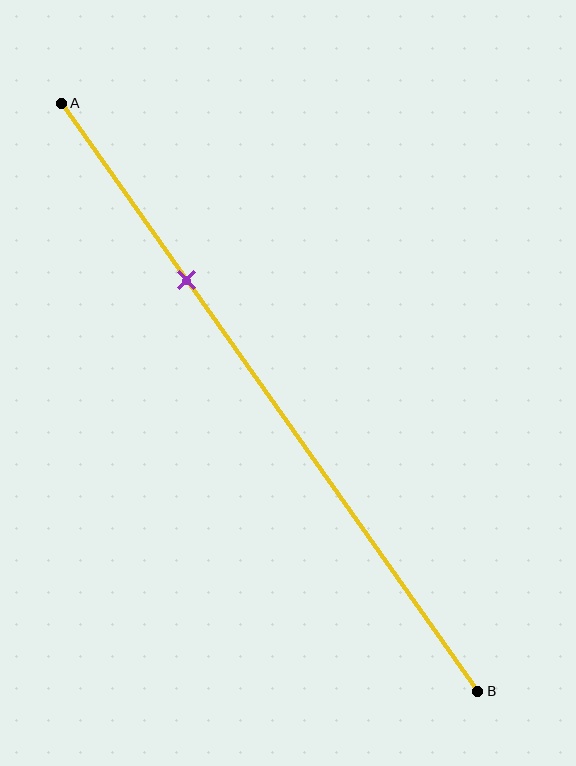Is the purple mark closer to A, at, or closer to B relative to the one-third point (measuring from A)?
The purple mark is closer to point A than the one-third point of segment AB.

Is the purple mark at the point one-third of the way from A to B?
No, the mark is at about 30% from A, not at the 33% one-third point.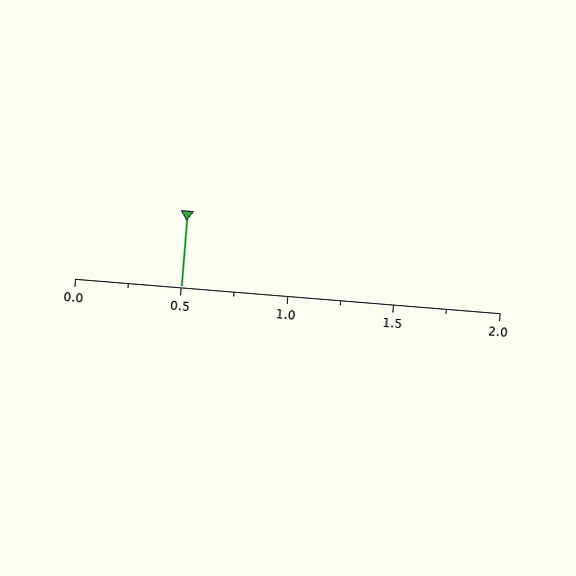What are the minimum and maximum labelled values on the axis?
The axis runs from 0.0 to 2.0.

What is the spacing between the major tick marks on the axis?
The major ticks are spaced 0.5 apart.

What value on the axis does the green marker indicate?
The marker indicates approximately 0.5.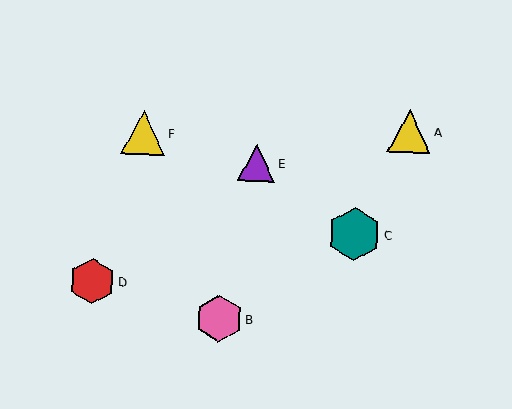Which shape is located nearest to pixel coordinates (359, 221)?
The teal hexagon (labeled C) at (354, 234) is nearest to that location.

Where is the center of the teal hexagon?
The center of the teal hexagon is at (354, 234).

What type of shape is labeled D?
Shape D is a red hexagon.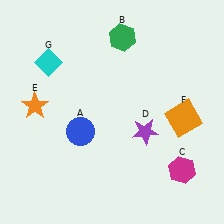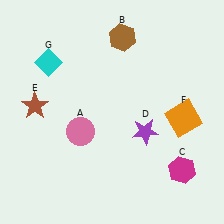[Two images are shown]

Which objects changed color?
A changed from blue to pink. B changed from green to brown. E changed from orange to brown.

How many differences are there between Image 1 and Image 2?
There are 3 differences between the two images.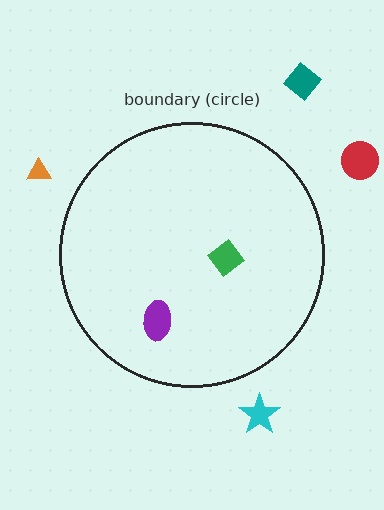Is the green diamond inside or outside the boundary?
Inside.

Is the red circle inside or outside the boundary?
Outside.